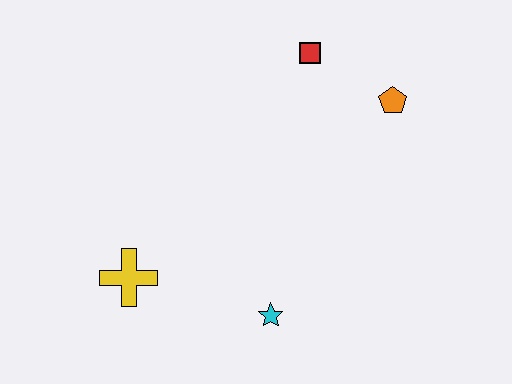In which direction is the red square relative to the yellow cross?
The red square is above the yellow cross.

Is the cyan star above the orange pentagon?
No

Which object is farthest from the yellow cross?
The orange pentagon is farthest from the yellow cross.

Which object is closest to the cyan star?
The yellow cross is closest to the cyan star.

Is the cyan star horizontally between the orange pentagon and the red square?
No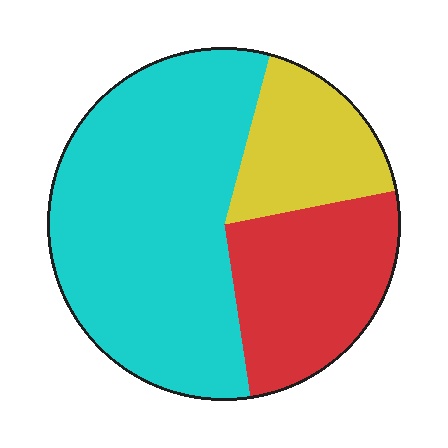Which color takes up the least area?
Yellow, at roughly 20%.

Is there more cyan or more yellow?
Cyan.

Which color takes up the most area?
Cyan, at roughly 55%.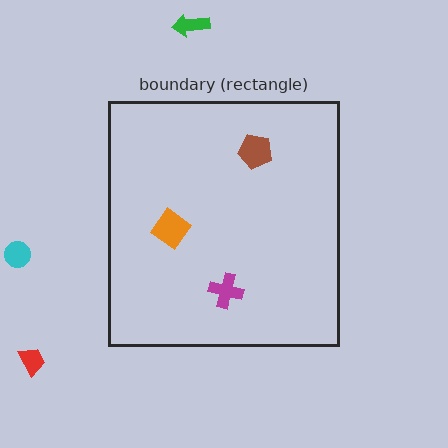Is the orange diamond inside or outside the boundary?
Inside.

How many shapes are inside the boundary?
3 inside, 3 outside.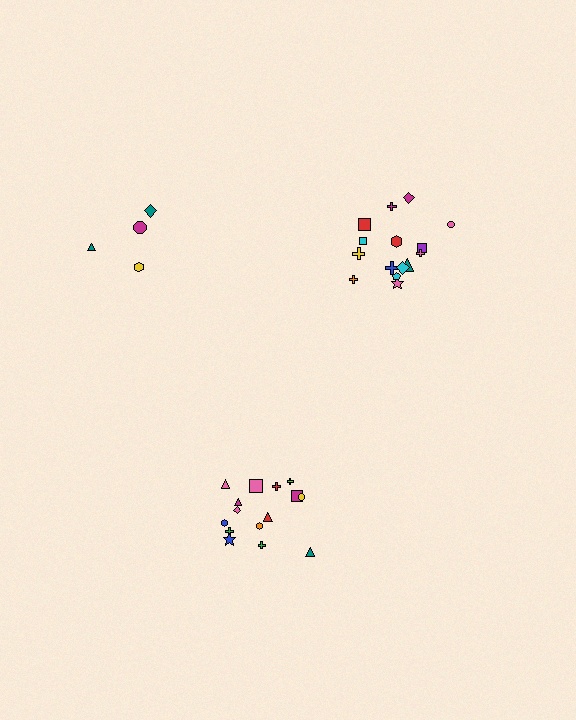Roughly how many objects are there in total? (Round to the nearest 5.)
Roughly 35 objects in total.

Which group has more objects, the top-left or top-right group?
The top-right group.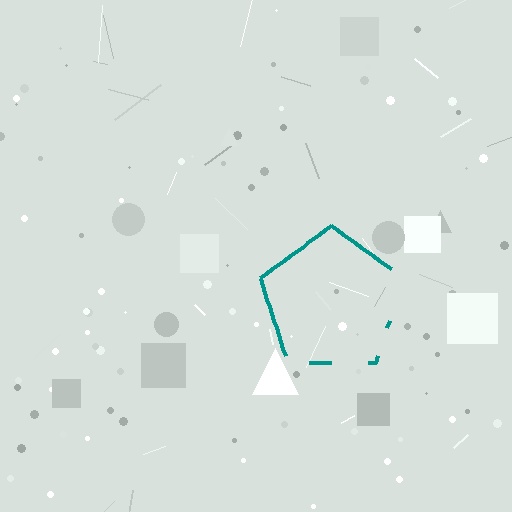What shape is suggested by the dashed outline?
The dashed outline suggests a pentagon.